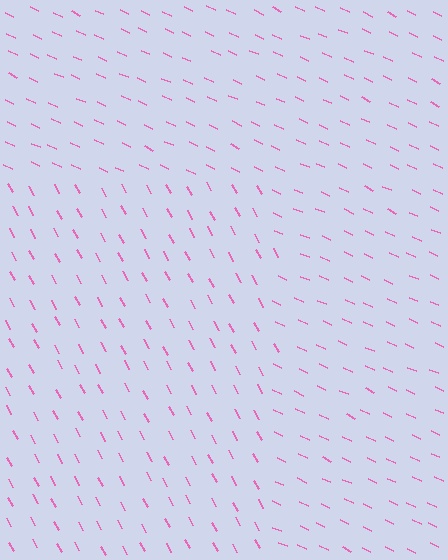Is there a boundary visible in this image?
Yes, there is a texture boundary formed by a change in line orientation.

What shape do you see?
I see a rectangle.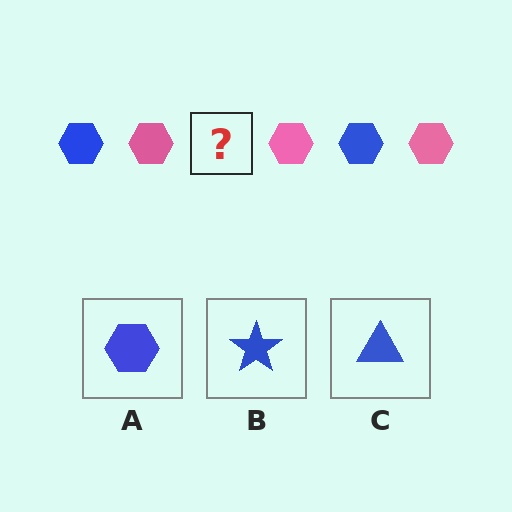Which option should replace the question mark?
Option A.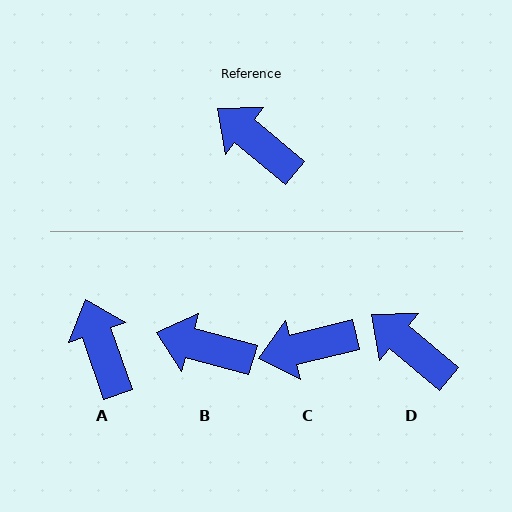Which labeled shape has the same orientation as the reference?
D.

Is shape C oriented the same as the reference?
No, it is off by about 54 degrees.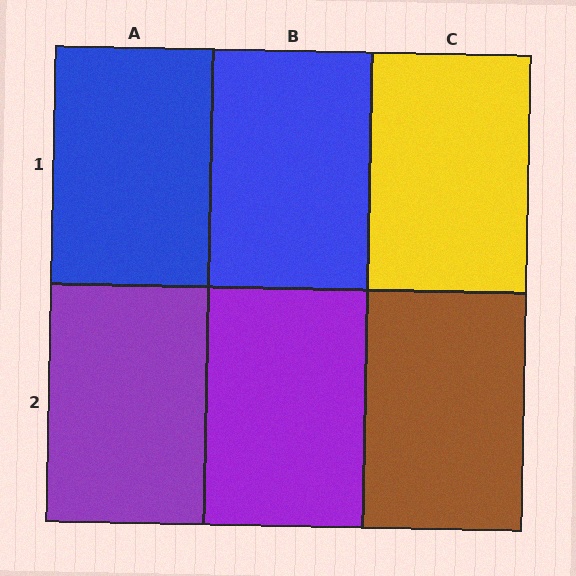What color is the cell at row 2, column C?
Brown.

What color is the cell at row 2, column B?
Purple.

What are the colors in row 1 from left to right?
Blue, blue, yellow.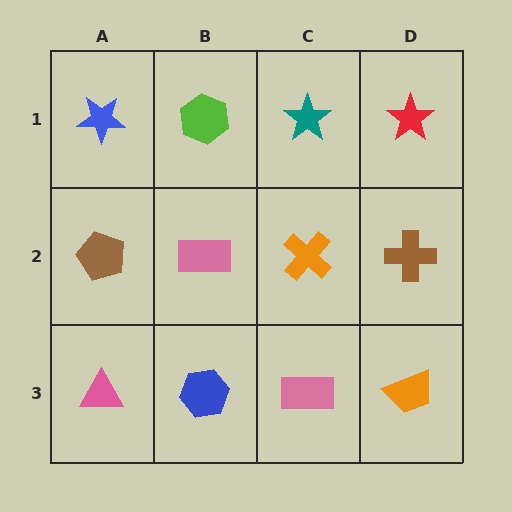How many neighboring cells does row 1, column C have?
3.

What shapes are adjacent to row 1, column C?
An orange cross (row 2, column C), a lime hexagon (row 1, column B), a red star (row 1, column D).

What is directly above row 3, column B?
A pink rectangle.